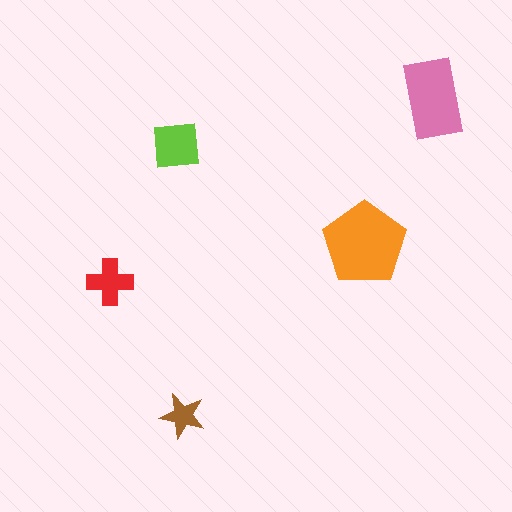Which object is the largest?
The orange pentagon.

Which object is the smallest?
The brown star.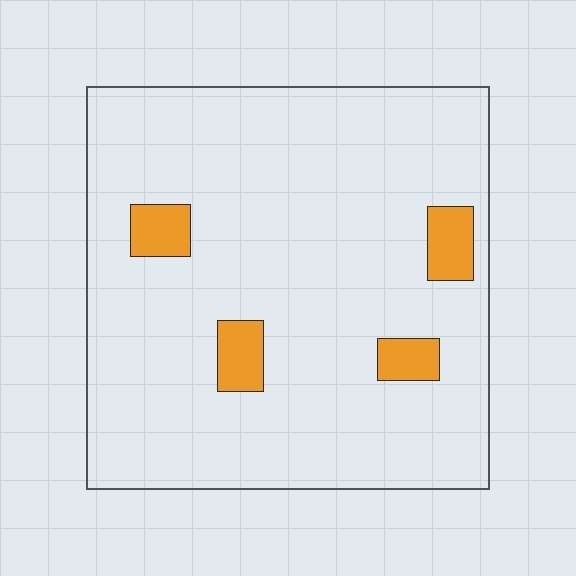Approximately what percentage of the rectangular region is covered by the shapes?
Approximately 10%.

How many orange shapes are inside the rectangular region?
4.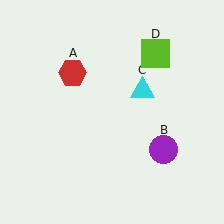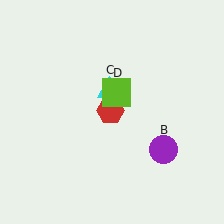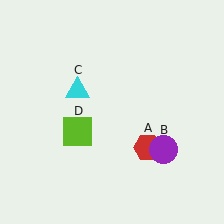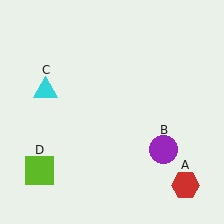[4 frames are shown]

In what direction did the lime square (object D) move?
The lime square (object D) moved down and to the left.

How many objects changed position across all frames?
3 objects changed position: red hexagon (object A), cyan triangle (object C), lime square (object D).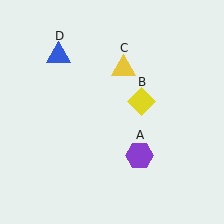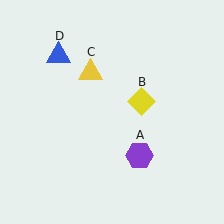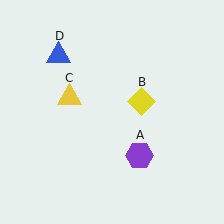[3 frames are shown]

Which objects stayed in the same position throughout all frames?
Purple hexagon (object A) and yellow diamond (object B) and blue triangle (object D) remained stationary.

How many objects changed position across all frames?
1 object changed position: yellow triangle (object C).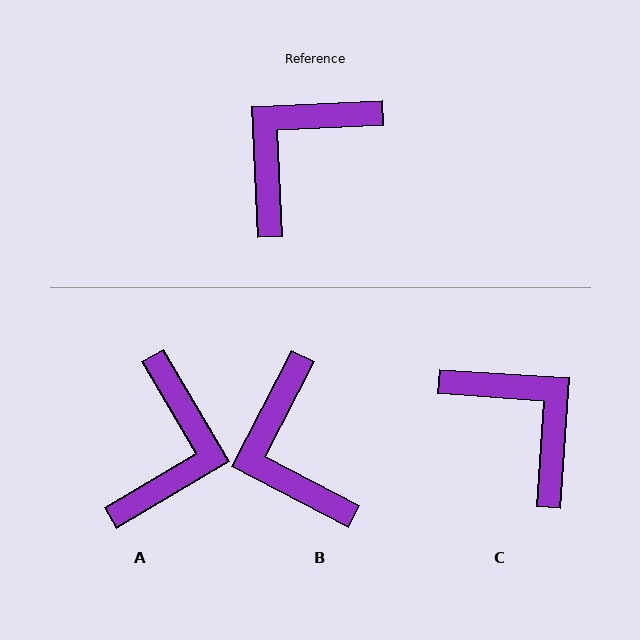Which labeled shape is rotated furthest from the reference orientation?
A, about 152 degrees away.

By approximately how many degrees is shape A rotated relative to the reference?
Approximately 152 degrees clockwise.